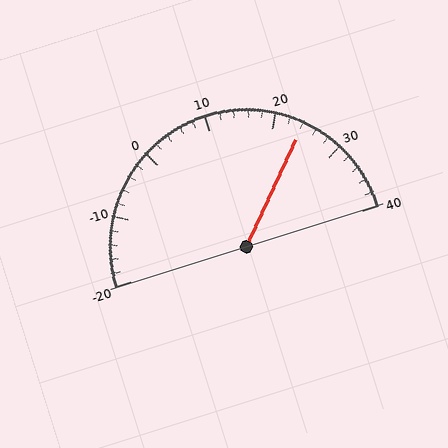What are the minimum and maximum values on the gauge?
The gauge ranges from -20 to 40.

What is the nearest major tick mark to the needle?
The nearest major tick mark is 20.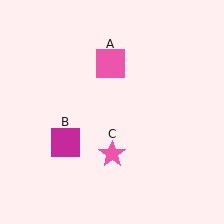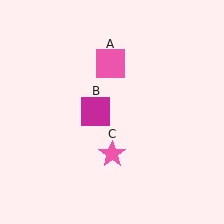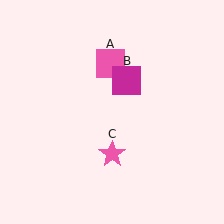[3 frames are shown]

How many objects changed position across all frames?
1 object changed position: magenta square (object B).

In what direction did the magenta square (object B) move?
The magenta square (object B) moved up and to the right.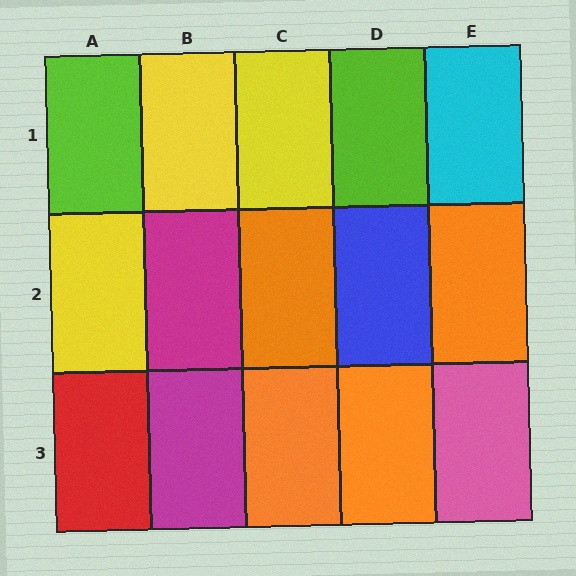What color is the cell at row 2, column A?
Yellow.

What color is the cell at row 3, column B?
Magenta.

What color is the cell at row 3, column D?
Orange.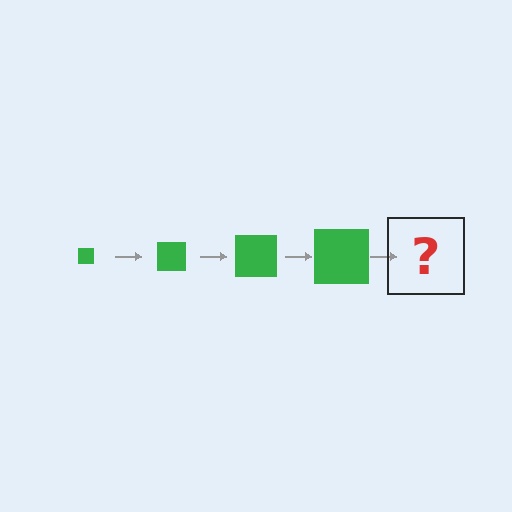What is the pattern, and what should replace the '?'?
The pattern is that the square gets progressively larger each step. The '?' should be a green square, larger than the previous one.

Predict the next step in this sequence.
The next step is a green square, larger than the previous one.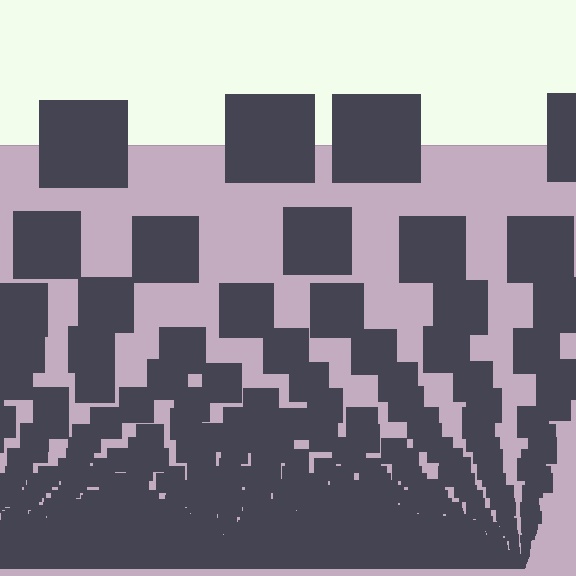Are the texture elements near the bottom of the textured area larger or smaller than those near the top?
Smaller. The gradient is inverted — elements near the bottom are smaller and denser.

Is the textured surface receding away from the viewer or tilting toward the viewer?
The surface appears to tilt toward the viewer. Texture elements get larger and sparser toward the top.